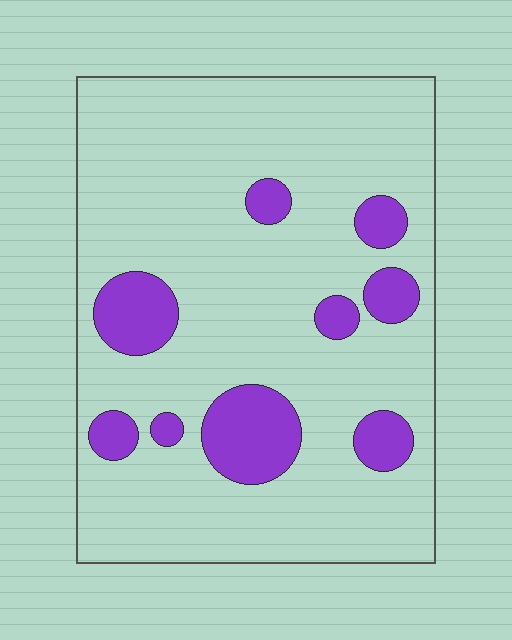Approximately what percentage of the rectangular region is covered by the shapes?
Approximately 15%.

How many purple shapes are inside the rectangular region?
9.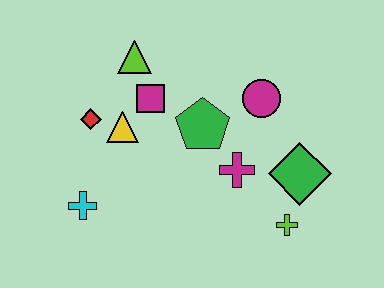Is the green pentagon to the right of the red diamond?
Yes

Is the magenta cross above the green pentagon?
No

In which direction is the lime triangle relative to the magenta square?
The lime triangle is above the magenta square.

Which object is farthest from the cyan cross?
The green diamond is farthest from the cyan cross.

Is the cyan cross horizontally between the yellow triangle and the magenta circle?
No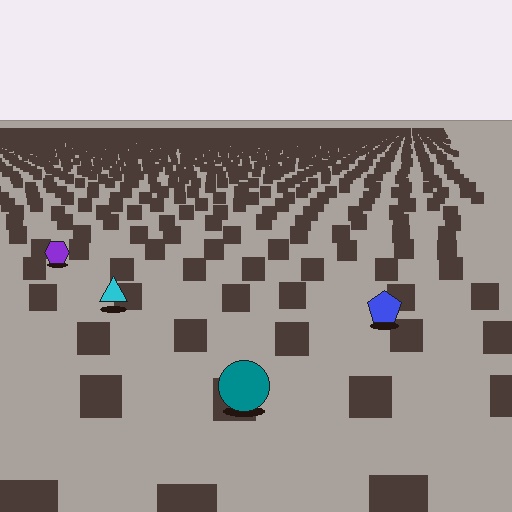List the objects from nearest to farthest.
From nearest to farthest: the teal circle, the blue pentagon, the cyan triangle, the purple hexagon.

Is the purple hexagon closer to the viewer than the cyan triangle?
No. The cyan triangle is closer — you can tell from the texture gradient: the ground texture is coarser near it.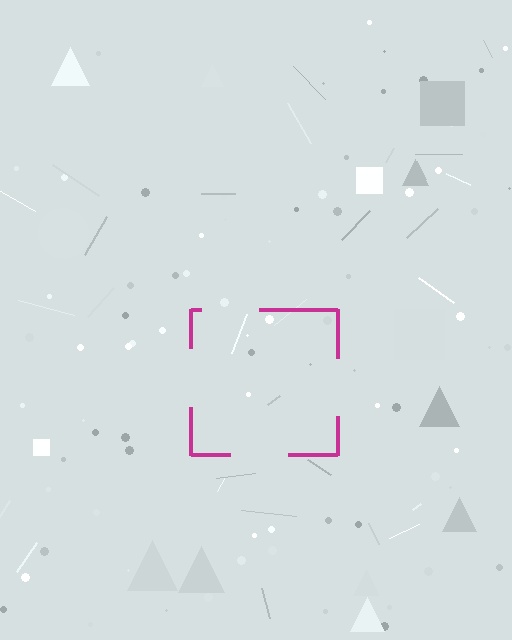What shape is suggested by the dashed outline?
The dashed outline suggests a square.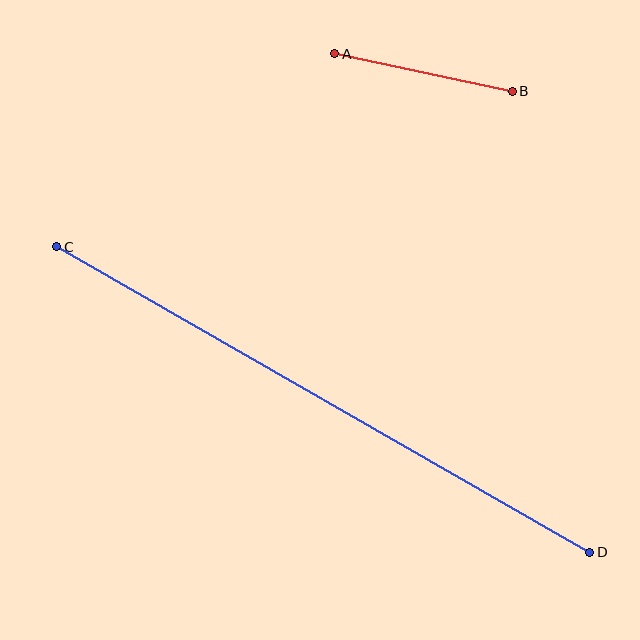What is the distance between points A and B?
The distance is approximately 182 pixels.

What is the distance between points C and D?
The distance is approximately 614 pixels.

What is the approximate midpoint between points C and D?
The midpoint is at approximately (323, 400) pixels.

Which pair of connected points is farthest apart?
Points C and D are farthest apart.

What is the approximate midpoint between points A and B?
The midpoint is at approximately (424, 72) pixels.